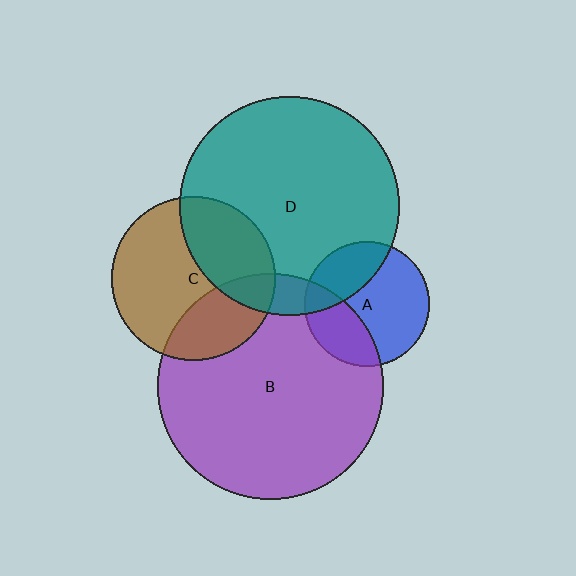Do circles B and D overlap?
Yes.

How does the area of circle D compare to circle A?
Approximately 3.1 times.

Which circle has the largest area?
Circle B (purple).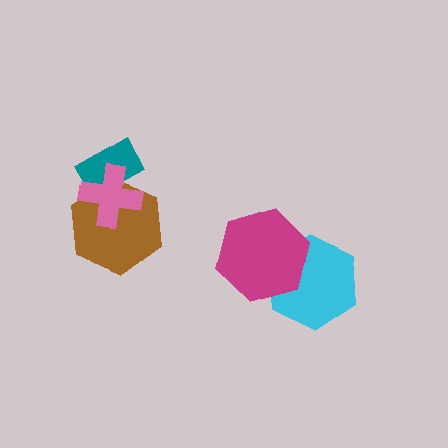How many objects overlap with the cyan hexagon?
1 object overlaps with the cyan hexagon.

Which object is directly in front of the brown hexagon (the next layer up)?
The teal rectangle is directly in front of the brown hexagon.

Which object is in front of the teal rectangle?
The pink cross is in front of the teal rectangle.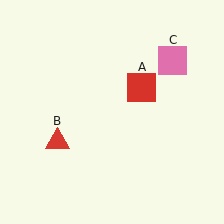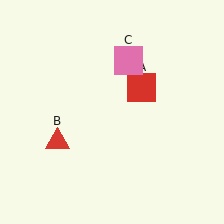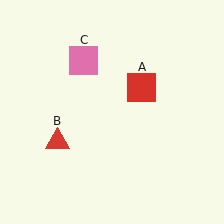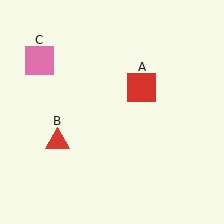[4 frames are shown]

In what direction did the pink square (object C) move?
The pink square (object C) moved left.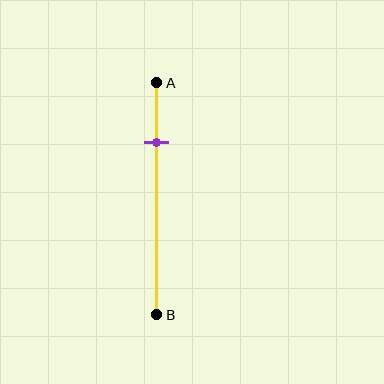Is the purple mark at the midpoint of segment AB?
No, the mark is at about 25% from A, not at the 50% midpoint.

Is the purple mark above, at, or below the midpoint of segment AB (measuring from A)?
The purple mark is above the midpoint of segment AB.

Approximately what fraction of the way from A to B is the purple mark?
The purple mark is approximately 25% of the way from A to B.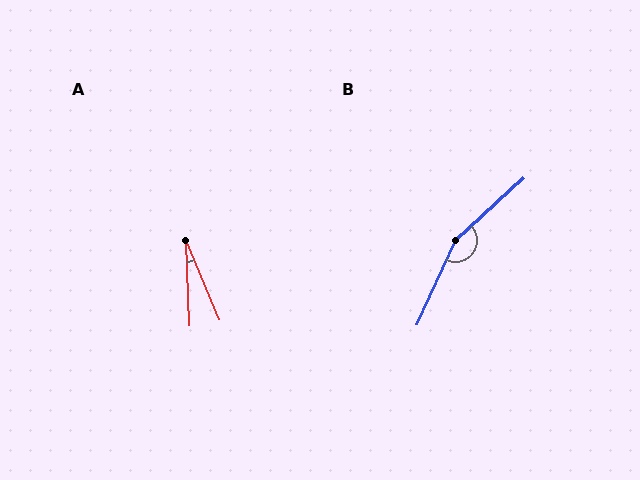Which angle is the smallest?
A, at approximately 20 degrees.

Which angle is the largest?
B, at approximately 157 degrees.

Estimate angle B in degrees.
Approximately 157 degrees.